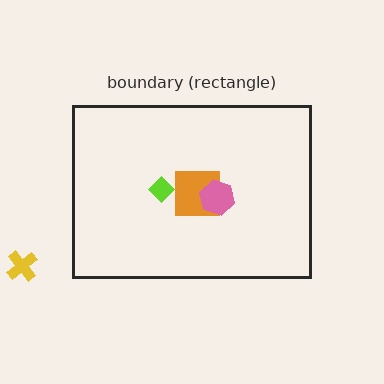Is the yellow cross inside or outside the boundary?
Outside.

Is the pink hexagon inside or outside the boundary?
Inside.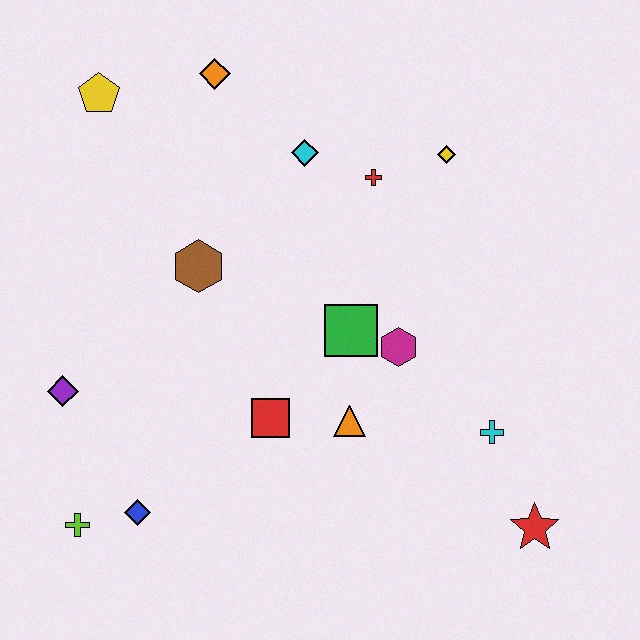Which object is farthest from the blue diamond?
The yellow diamond is farthest from the blue diamond.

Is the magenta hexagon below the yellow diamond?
Yes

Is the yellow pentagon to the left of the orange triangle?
Yes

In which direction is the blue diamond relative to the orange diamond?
The blue diamond is below the orange diamond.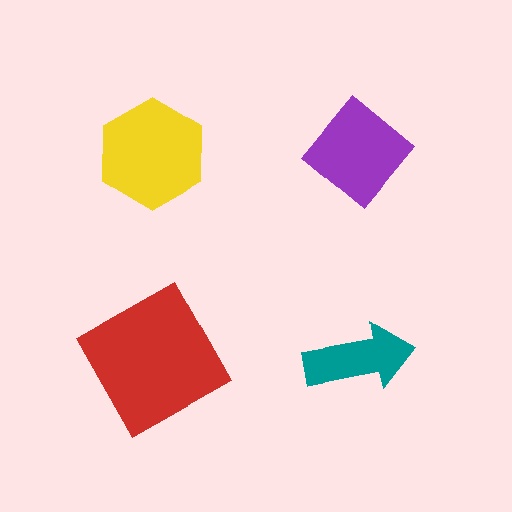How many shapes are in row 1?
2 shapes.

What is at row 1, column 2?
A purple diamond.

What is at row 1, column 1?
A yellow hexagon.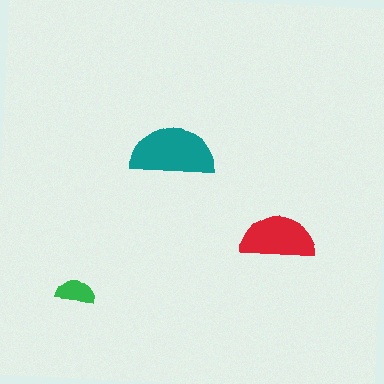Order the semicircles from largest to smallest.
the teal one, the red one, the green one.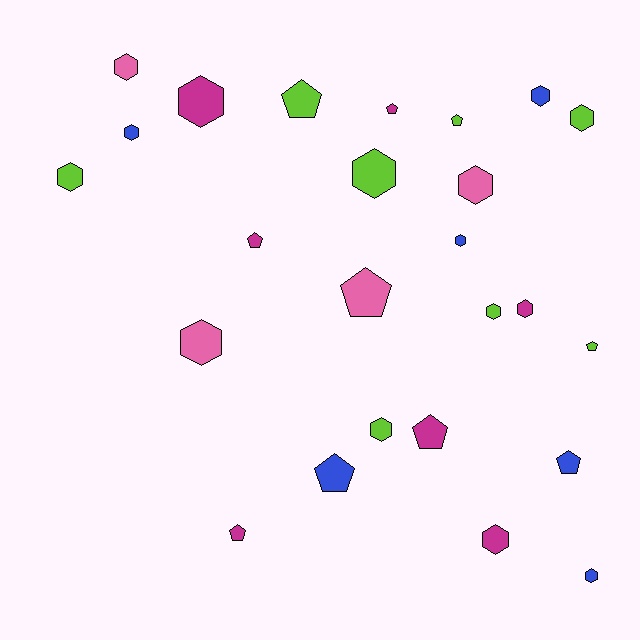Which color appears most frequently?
Lime, with 8 objects.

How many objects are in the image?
There are 25 objects.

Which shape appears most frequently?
Hexagon, with 15 objects.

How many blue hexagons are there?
There are 4 blue hexagons.